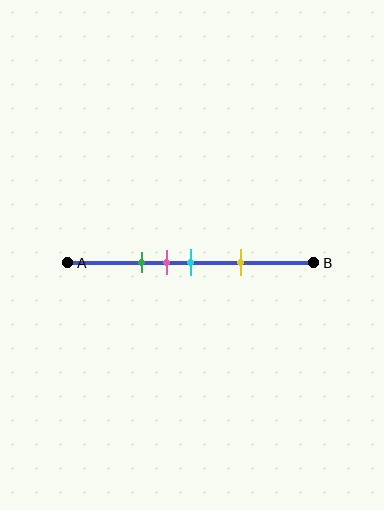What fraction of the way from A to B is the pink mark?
The pink mark is approximately 40% (0.4) of the way from A to B.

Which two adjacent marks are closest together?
The pink and cyan marks are the closest adjacent pair.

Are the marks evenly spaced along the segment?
No, the marks are not evenly spaced.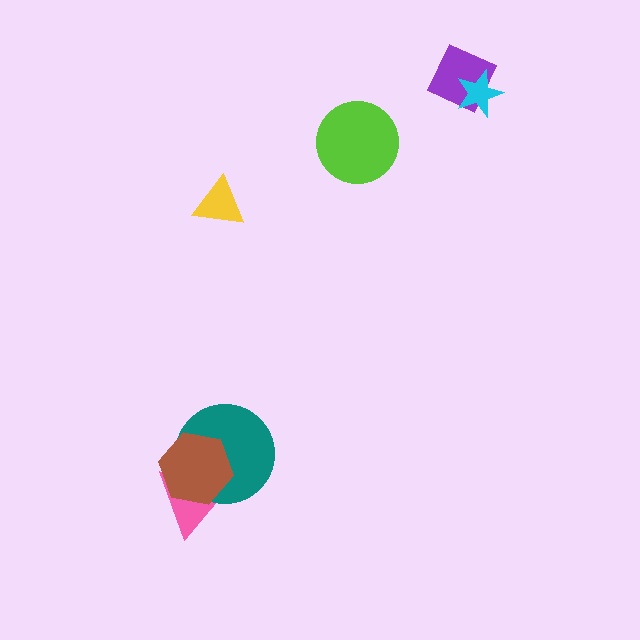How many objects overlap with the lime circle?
0 objects overlap with the lime circle.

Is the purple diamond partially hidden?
Yes, it is partially covered by another shape.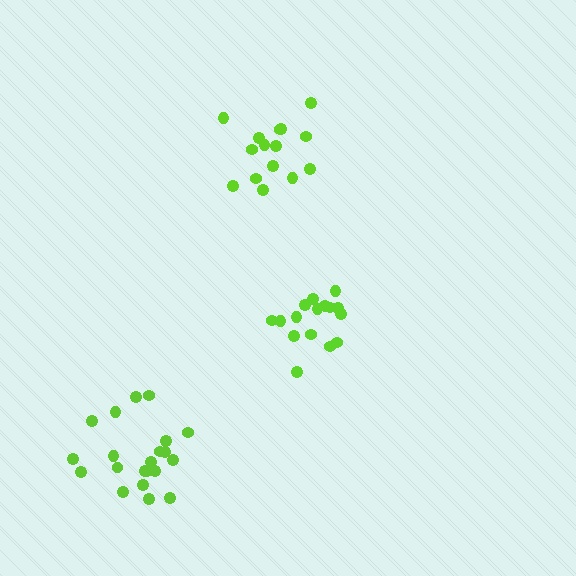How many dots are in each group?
Group 1: 21 dots, Group 2: 15 dots, Group 3: 16 dots (52 total).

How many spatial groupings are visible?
There are 3 spatial groupings.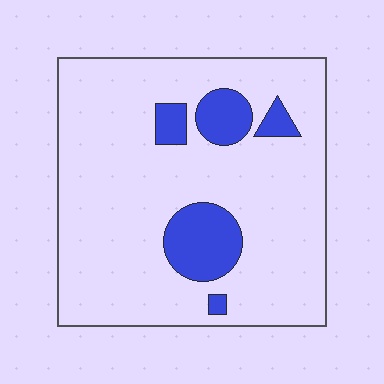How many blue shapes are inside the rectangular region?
5.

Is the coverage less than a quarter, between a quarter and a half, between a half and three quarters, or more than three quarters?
Less than a quarter.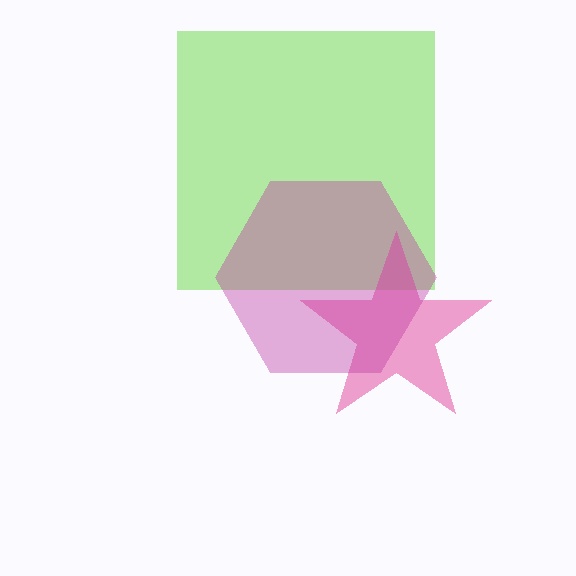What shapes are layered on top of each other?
The layered shapes are: a lime square, a pink star, a magenta hexagon.